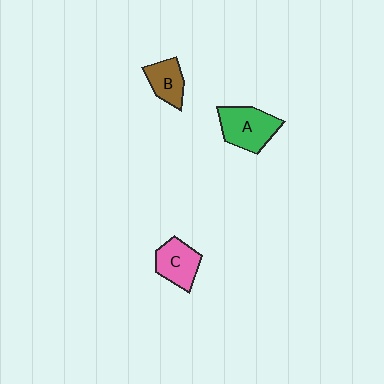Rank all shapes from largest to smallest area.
From largest to smallest: A (green), C (pink), B (brown).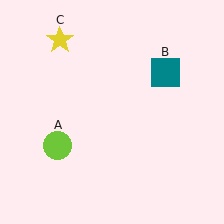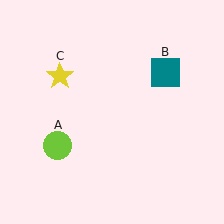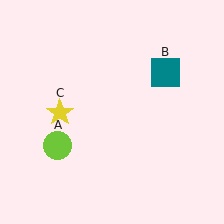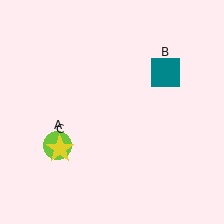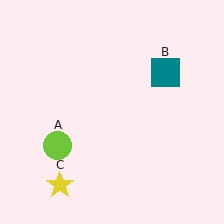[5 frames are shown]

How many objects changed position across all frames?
1 object changed position: yellow star (object C).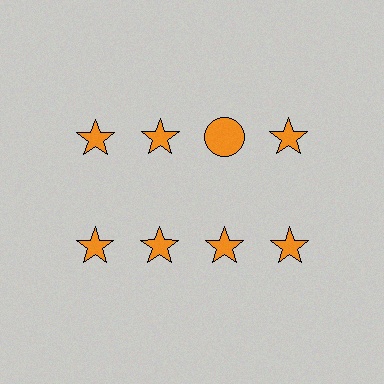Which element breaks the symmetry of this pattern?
The orange circle in the top row, center column breaks the symmetry. All other shapes are orange stars.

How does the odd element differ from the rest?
It has a different shape: circle instead of star.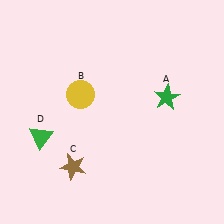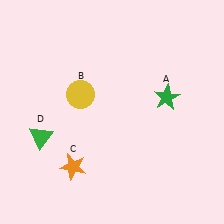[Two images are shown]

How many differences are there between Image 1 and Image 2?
There is 1 difference between the two images.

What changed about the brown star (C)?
In Image 1, C is brown. In Image 2, it changed to orange.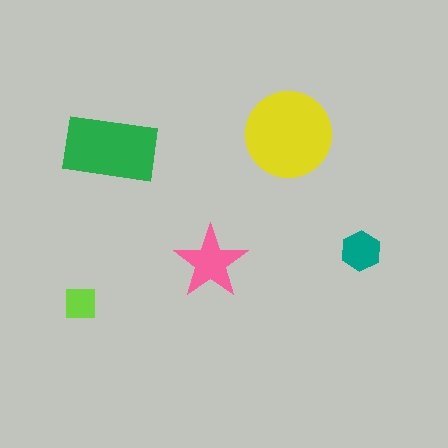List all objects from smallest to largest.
The lime square, the teal hexagon, the pink star, the green rectangle, the yellow circle.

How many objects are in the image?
There are 5 objects in the image.